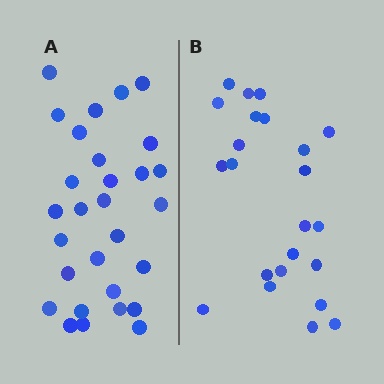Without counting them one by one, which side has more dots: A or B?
Region A (the left region) has more dots.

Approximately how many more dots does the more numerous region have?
Region A has about 6 more dots than region B.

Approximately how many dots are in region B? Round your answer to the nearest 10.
About 20 dots. (The exact count is 23, which rounds to 20.)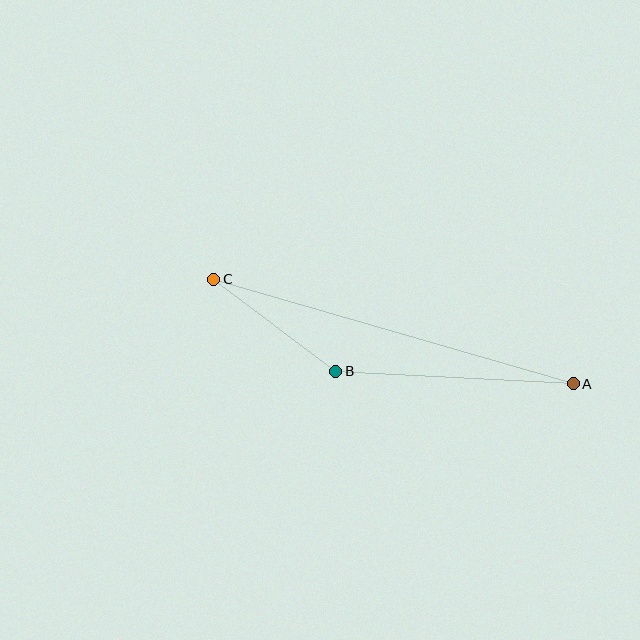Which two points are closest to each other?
Points B and C are closest to each other.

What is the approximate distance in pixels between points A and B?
The distance between A and B is approximately 238 pixels.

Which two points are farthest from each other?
Points A and C are farthest from each other.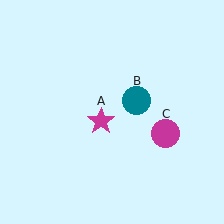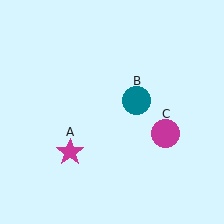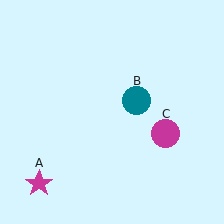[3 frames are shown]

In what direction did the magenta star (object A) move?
The magenta star (object A) moved down and to the left.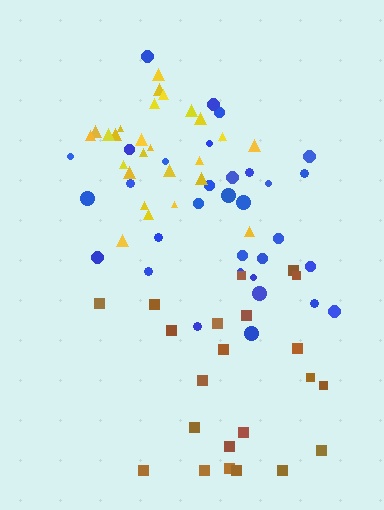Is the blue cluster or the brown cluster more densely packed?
Blue.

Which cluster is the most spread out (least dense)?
Brown.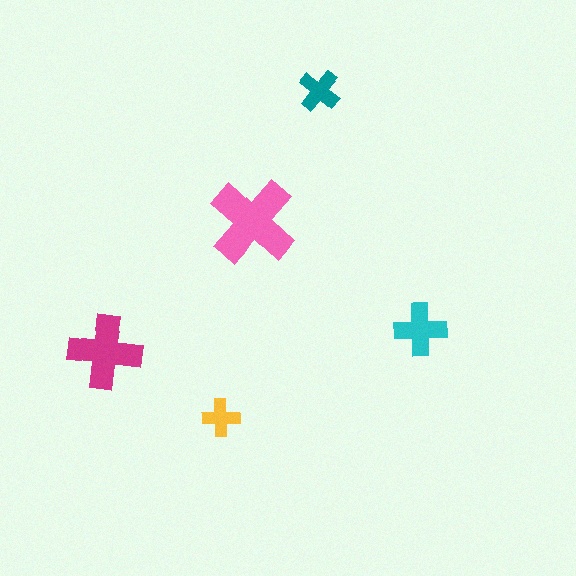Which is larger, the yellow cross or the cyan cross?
The cyan one.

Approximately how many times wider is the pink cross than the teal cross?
About 2 times wider.